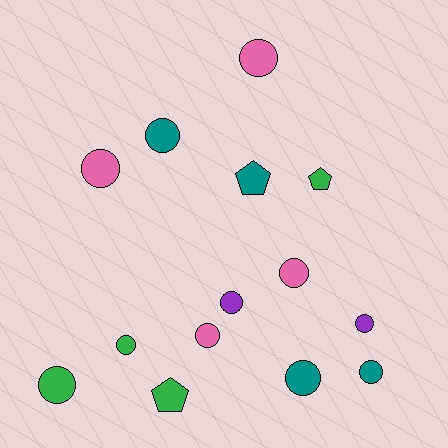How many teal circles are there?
There are 3 teal circles.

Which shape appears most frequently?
Circle, with 11 objects.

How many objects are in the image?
There are 14 objects.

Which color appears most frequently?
Pink, with 4 objects.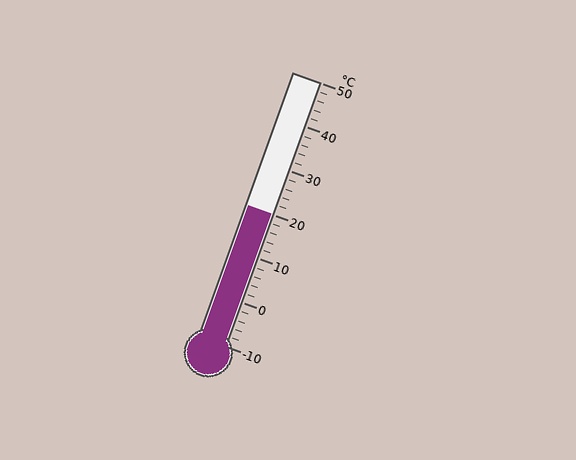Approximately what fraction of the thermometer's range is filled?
The thermometer is filled to approximately 50% of its range.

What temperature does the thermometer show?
The thermometer shows approximately 20°C.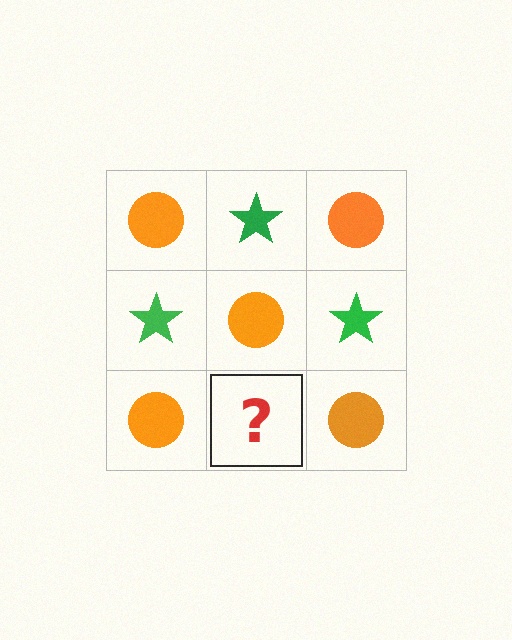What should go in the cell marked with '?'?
The missing cell should contain a green star.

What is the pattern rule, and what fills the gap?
The rule is that it alternates orange circle and green star in a checkerboard pattern. The gap should be filled with a green star.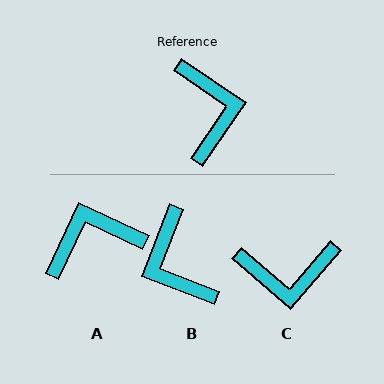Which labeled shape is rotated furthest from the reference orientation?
B, about 167 degrees away.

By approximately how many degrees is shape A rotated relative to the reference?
Approximately 99 degrees counter-clockwise.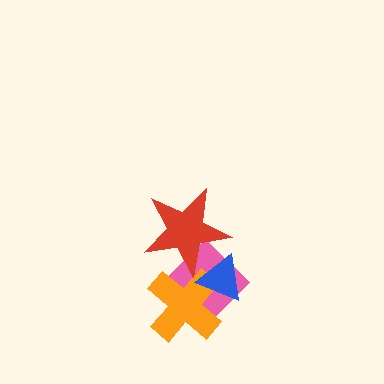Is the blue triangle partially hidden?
Yes, it is partially covered by another shape.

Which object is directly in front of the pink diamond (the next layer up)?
The orange cross is directly in front of the pink diamond.